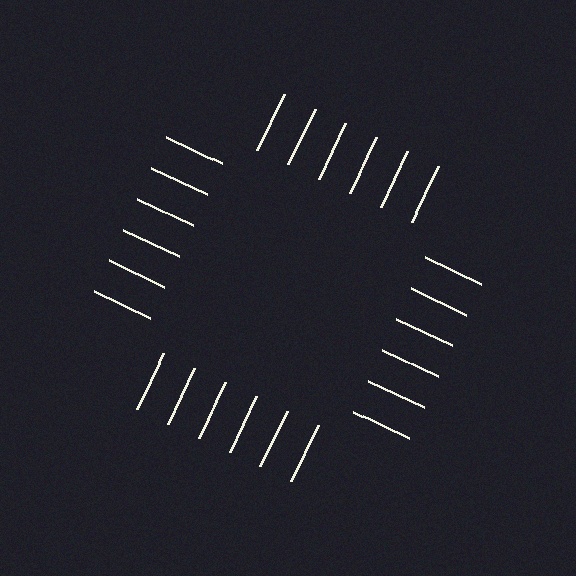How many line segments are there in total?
24 — 6 along each of the 4 edges.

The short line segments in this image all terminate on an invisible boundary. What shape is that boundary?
An illusory square — the line segments terminate on its edges but no continuous stroke is drawn.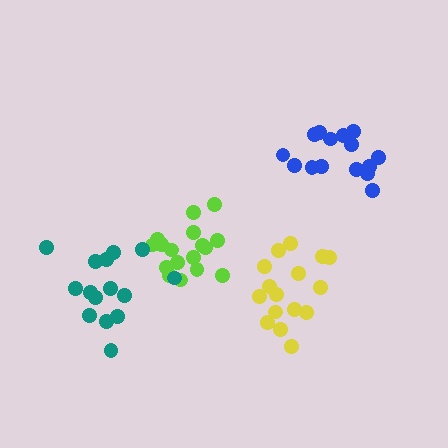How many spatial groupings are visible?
There are 4 spatial groupings.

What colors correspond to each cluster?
The clusters are colored: yellow, lime, blue, teal.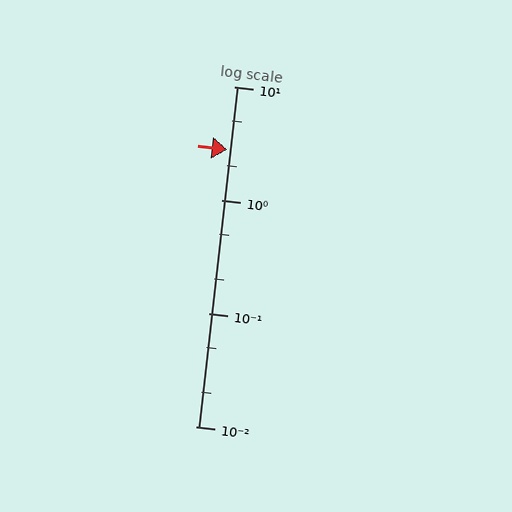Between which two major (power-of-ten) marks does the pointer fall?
The pointer is between 1 and 10.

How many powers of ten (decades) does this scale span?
The scale spans 3 decades, from 0.01 to 10.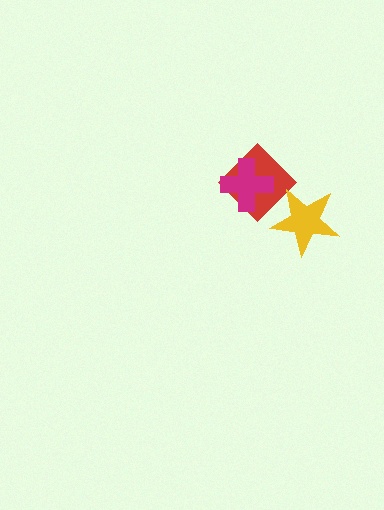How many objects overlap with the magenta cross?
1 object overlaps with the magenta cross.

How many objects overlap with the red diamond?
2 objects overlap with the red diamond.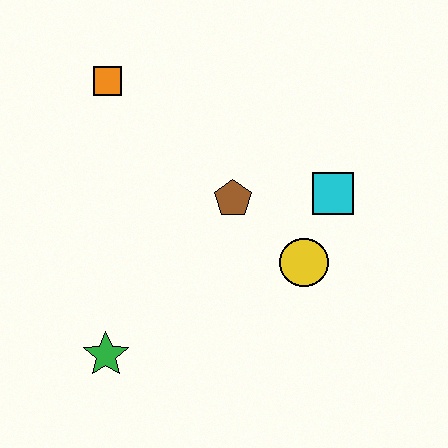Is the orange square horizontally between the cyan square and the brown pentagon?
No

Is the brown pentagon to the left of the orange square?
No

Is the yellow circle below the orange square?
Yes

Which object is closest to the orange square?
The brown pentagon is closest to the orange square.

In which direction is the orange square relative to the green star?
The orange square is above the green star.